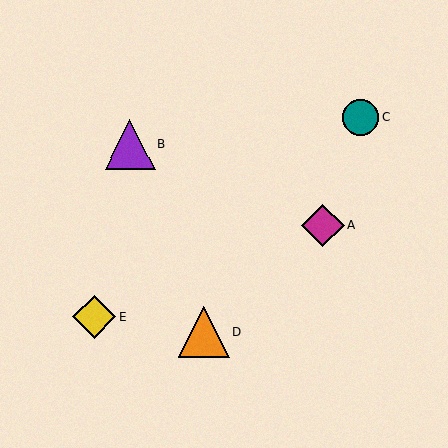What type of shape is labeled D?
Shape D is an orange triangle.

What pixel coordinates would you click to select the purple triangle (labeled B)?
Click at (129, 144) to select the purple triangle B.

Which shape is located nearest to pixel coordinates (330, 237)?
The magenta diamond (labeled A) at (323, 226) is nearest to that location.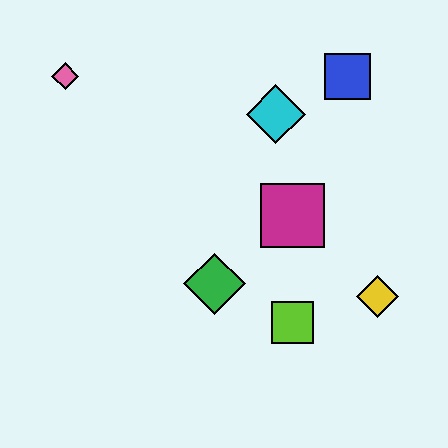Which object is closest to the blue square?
The cyan diamond is closest to the blue square.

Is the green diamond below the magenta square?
Yes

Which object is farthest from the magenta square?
The pink diamond is farthest from the magenta square.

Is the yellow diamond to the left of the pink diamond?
No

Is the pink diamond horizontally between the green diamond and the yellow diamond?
No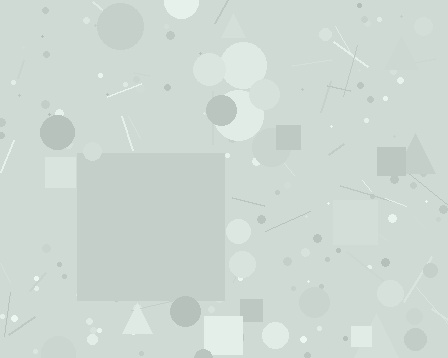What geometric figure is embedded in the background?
A square is embedded in the background.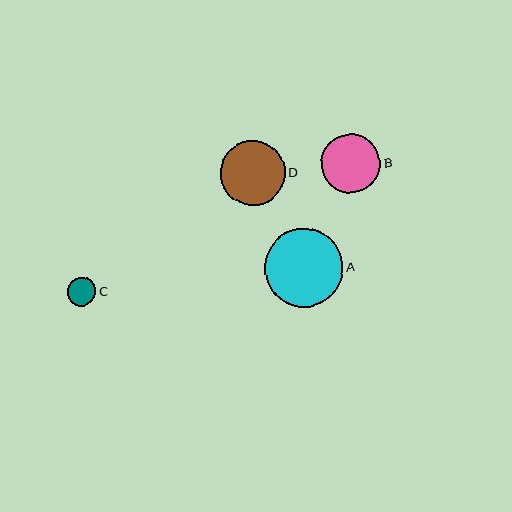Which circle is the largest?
Circle A is the largest with a size of approximately 78 pixels.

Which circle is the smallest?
Circle C is the smallest with a size of approximately 28 pixels.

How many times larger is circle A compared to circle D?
Circle A is approximately 1.2 times the size of circle D.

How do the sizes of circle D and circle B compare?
Circle D and circle B are approximately the same size.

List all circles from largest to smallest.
From largest to smallest: A, D, B, C.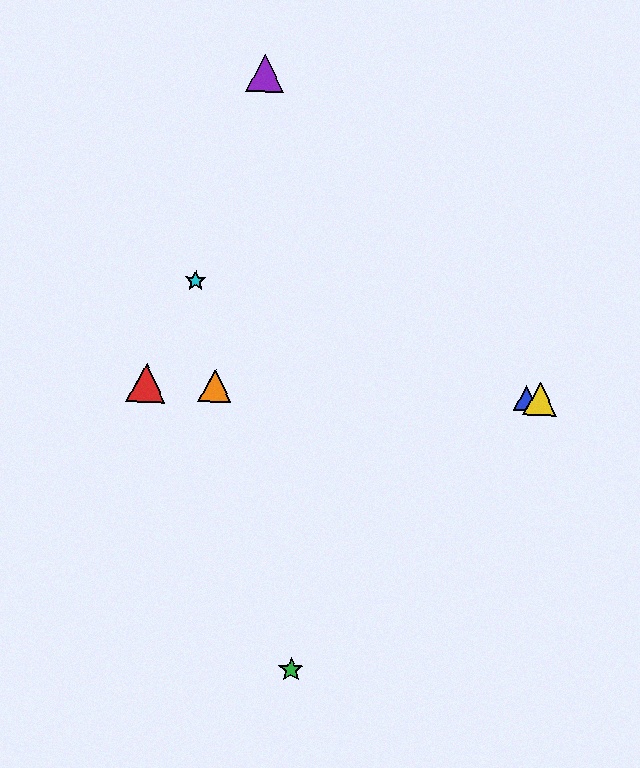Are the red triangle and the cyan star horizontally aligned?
No, the red triangle is at y≈383 and the cyan star is at y≈281.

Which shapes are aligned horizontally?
The red triangle, the blue triangle, the yellow triangle, the orange triangle are aligned horizontally.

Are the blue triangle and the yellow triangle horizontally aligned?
Yes, both are at y≈398.